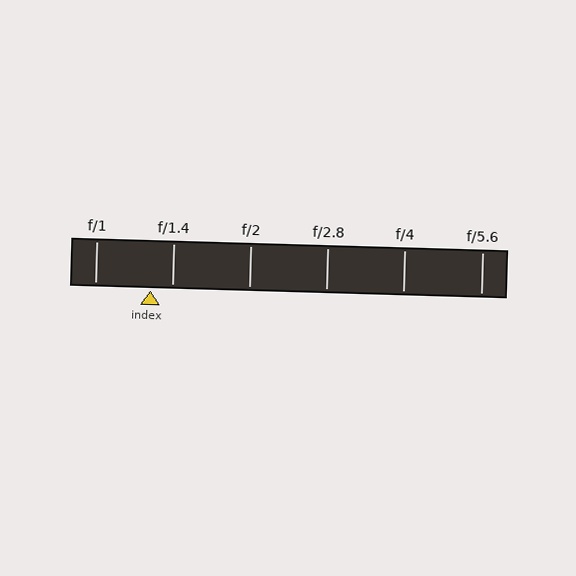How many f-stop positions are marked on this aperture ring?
There are 6 f-stop positions marked.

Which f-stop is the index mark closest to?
The index mark is closest to f/1.4.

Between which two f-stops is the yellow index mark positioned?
The index mark is between f/1 and f/1.4.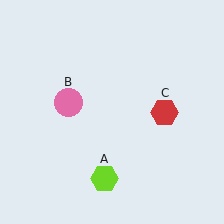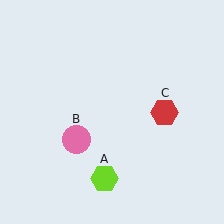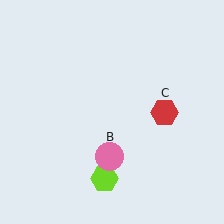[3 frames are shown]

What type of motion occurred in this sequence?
The pink circle (object B) rotated counterclockwise around the center of the scene.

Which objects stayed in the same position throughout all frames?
Lime hexagon (object A) and red hexagon (object C) remained stationary.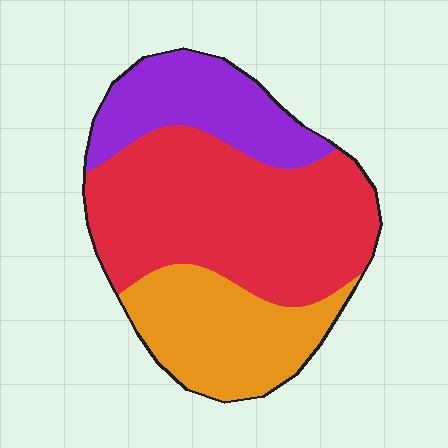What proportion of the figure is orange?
Orange takes up about one quarter (1/4) of the figure.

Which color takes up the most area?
Red, at roughly 50%.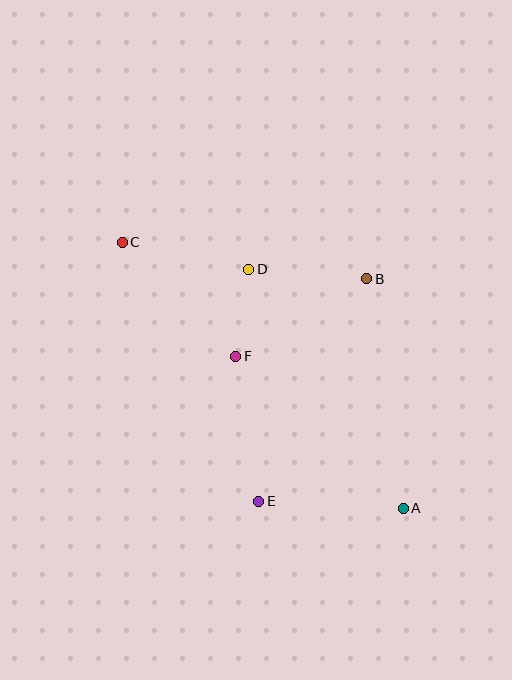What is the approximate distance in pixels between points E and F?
The distance between E and F is approximately 147 pixels.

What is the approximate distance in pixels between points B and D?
The distance between B and D is approximately 119 pixels.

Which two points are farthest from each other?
Points A and C are farthest from each other.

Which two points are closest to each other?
Points D and F are closest to each other.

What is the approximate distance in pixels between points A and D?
The distance between A and D is approximately 285 pixels.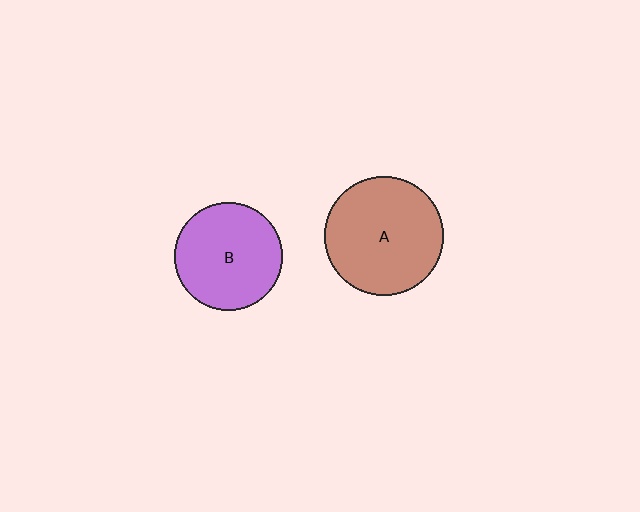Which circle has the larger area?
Circle A (brown).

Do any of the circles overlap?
No, none of the circles overlap.